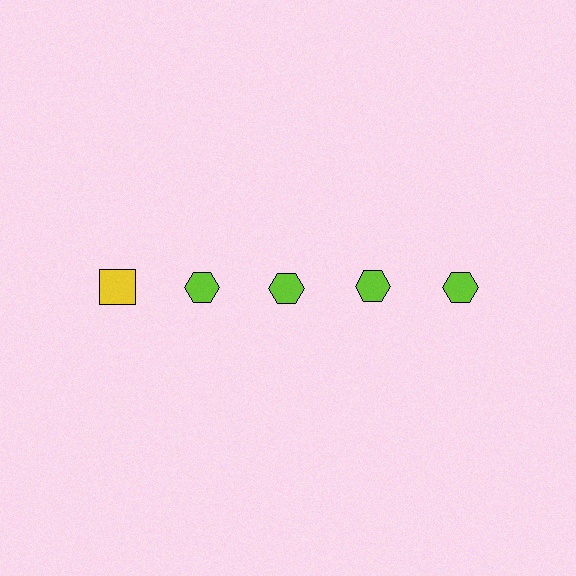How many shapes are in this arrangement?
There are 5 shapes arranged in a grid pattern.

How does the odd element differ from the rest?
It differs in both color (yellow instead of lime) and shape (square instead of hexagon).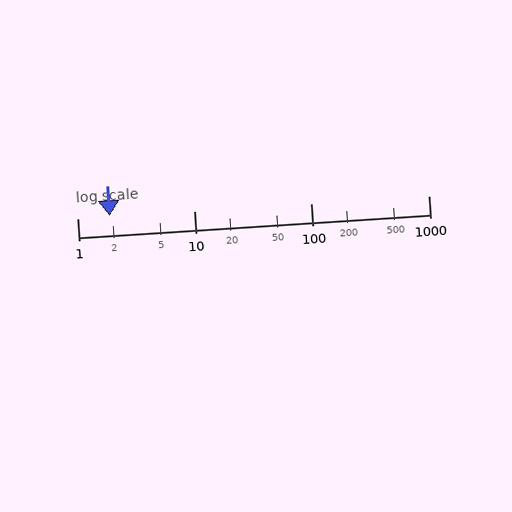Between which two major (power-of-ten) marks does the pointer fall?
The pointer is between 1 and 10.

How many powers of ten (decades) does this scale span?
The scale spans 3 decades, from 1 to 1000.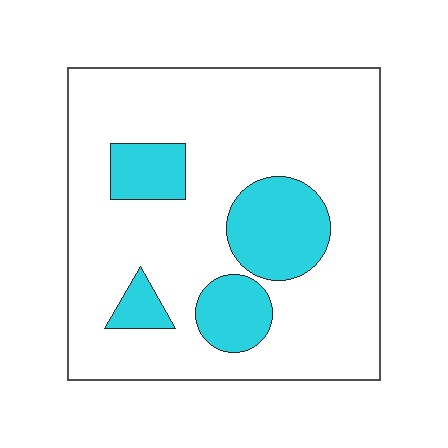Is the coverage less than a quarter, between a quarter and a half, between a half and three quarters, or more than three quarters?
Less than a quarter.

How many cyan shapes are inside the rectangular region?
4.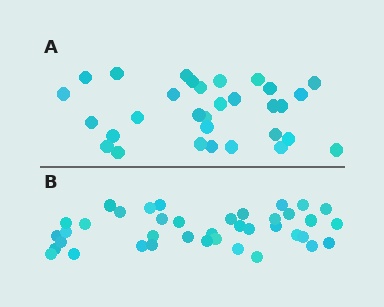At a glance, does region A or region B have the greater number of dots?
Region B (the bottom region) has more dots.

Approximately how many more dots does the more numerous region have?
Region B has roughly 8 or so more dots than region A.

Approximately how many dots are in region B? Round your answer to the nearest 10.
About 40 dots. (The exact count is 39, which rounds to 40.)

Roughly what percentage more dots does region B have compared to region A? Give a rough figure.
About 25% more.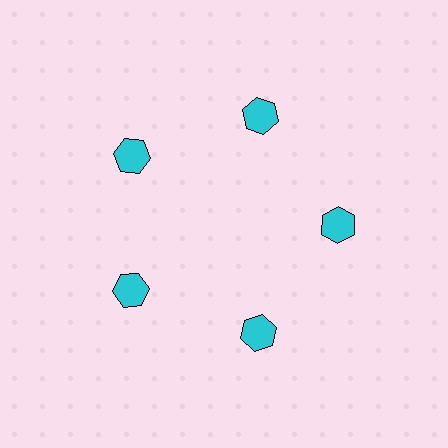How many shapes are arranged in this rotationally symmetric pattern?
There are 5 shapes, arranged in 5 groups of 1.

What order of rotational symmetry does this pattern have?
This pattern has 5-fold rotational symmetry.